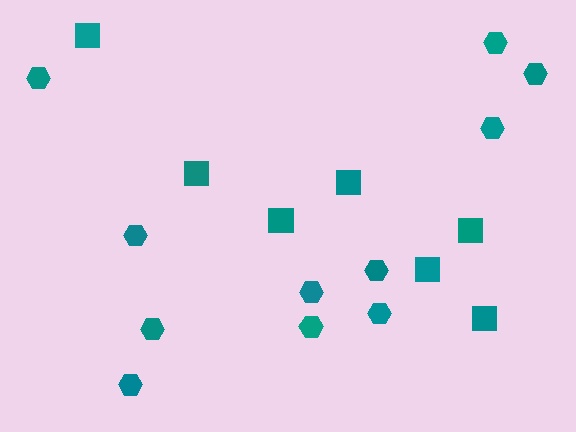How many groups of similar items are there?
There are 2 groups: one group of hexagons (11) and one group of squares (7).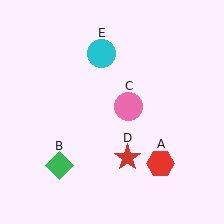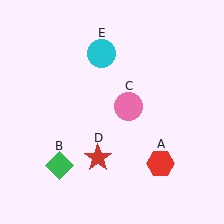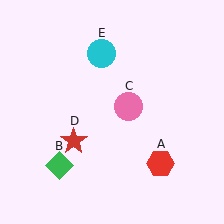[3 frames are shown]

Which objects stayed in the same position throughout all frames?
Red hexagon (object A) and green diamond (object B) and pink circle (object C) and cyan circle (object E) remained stationary.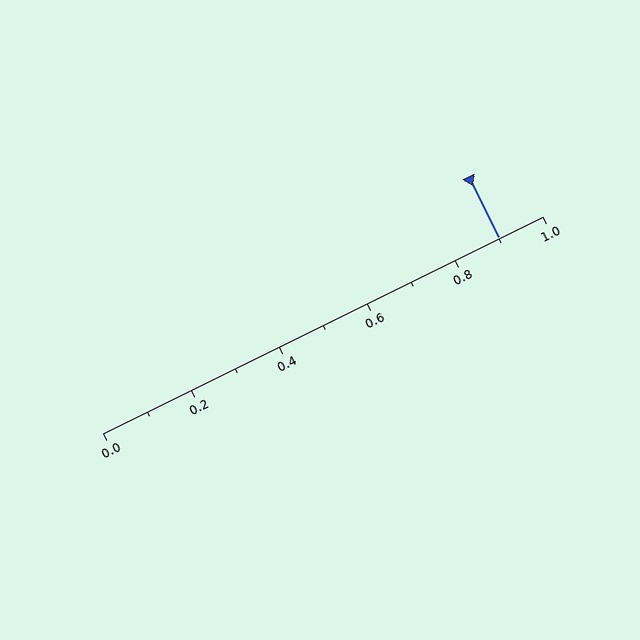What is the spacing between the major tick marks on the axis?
The major ticks are spaced 0.2 apart.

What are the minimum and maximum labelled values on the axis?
The axis runs from 0.0 to 1.0.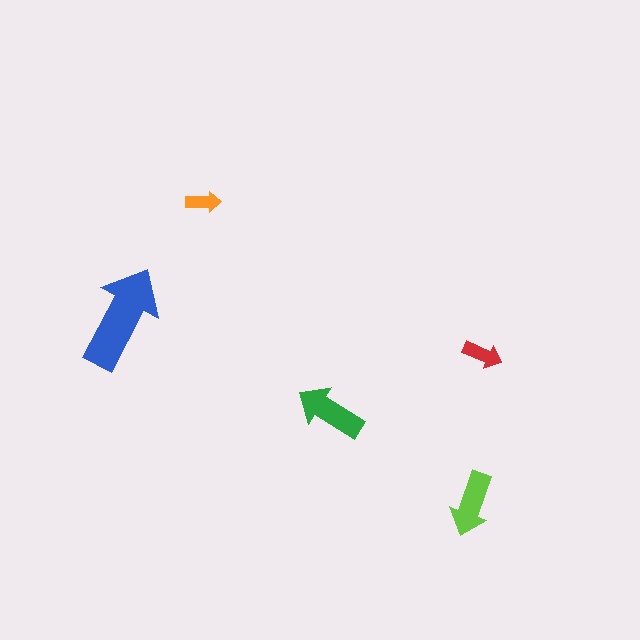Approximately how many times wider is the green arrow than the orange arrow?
About 2 times wider.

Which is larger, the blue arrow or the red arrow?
The blue one.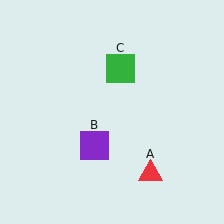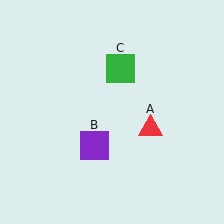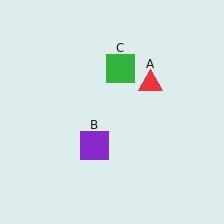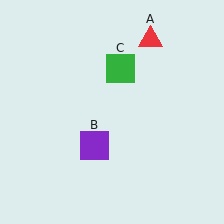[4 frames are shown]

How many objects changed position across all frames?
1 object changed position: red triangle (object A).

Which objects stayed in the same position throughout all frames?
Purple square (object B) and green square (object C) remained stationary.